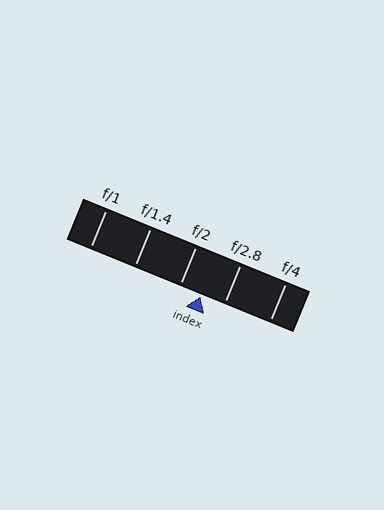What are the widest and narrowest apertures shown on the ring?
The widest aperture shown is f/1 and the narrowest is f/4.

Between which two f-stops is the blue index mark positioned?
The index mark is between f/2 and f/2.8.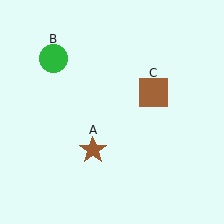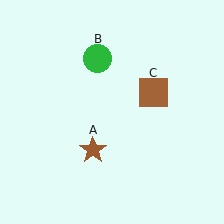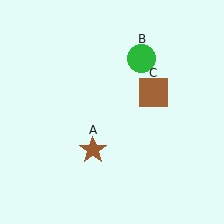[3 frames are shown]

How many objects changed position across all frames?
1 object changed position: green circle (object B).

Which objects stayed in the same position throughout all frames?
Brown star (object A) and brown square (object C) remained stationary.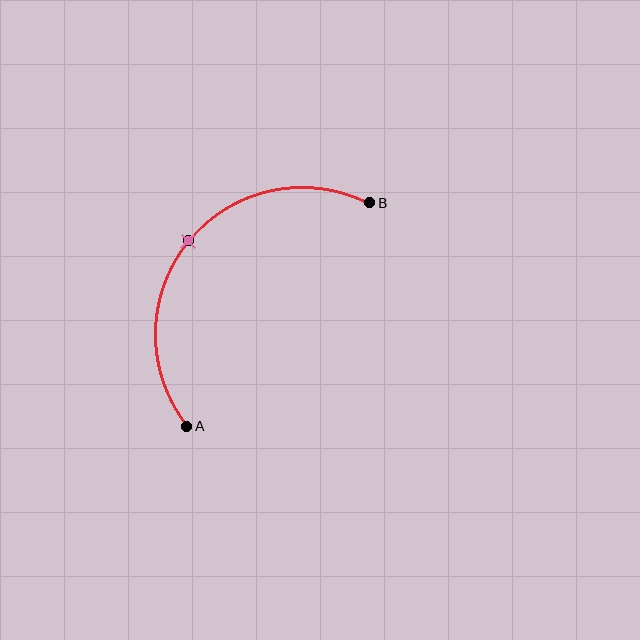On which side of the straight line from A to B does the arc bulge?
The arc bulges above and to the left of the straight line connecting A and B.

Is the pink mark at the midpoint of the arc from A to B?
Yes. The pink mark lies on the arc at equal arc-length from both A and B — it is the arc midpoint.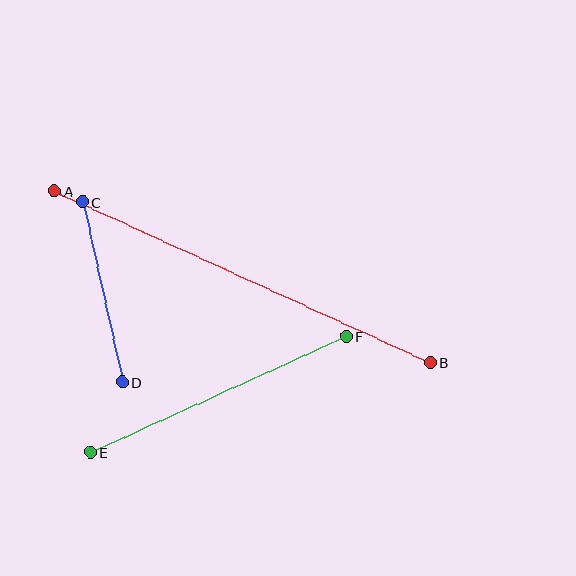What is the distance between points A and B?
The distance is approximately 413 pixels.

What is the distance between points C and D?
The distance is approximately 184 pixels.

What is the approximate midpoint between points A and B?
The midpoint is at approximately (242, 277) pixels.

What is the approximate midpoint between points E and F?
The midpoint is at approximately (218, 394) pixels.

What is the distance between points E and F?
The distance is approximately 281 pixels.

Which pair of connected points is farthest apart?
Points A and B are farthest apart.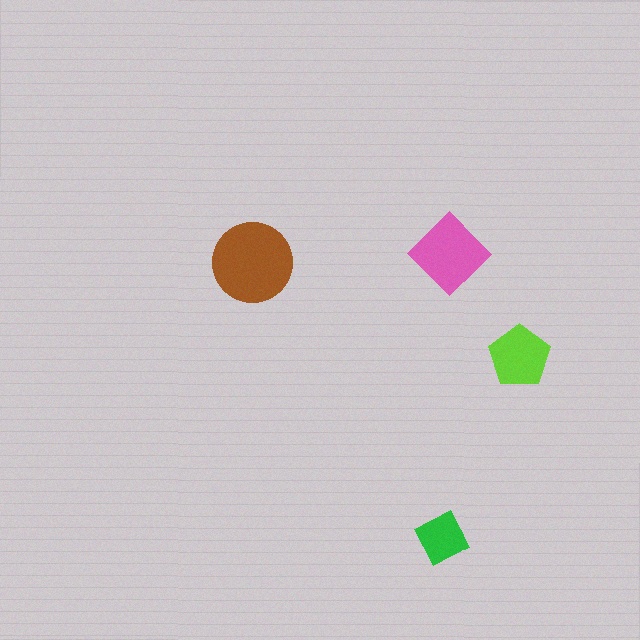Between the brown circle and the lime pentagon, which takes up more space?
The brown circle.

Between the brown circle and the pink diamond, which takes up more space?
The brown circle.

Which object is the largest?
The brown circle.